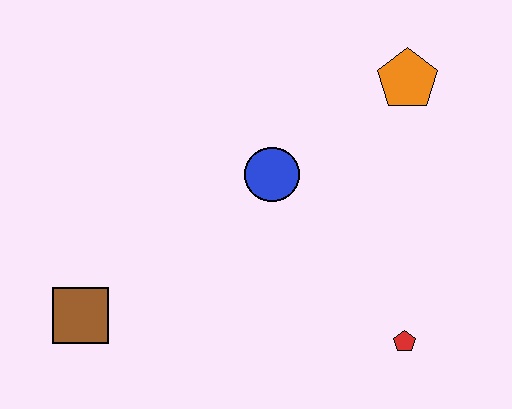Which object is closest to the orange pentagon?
The blue circle is closest to the orange pentagon.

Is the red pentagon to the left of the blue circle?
No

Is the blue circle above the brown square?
Yes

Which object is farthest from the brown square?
The orange pentagon is farthest from the brown square.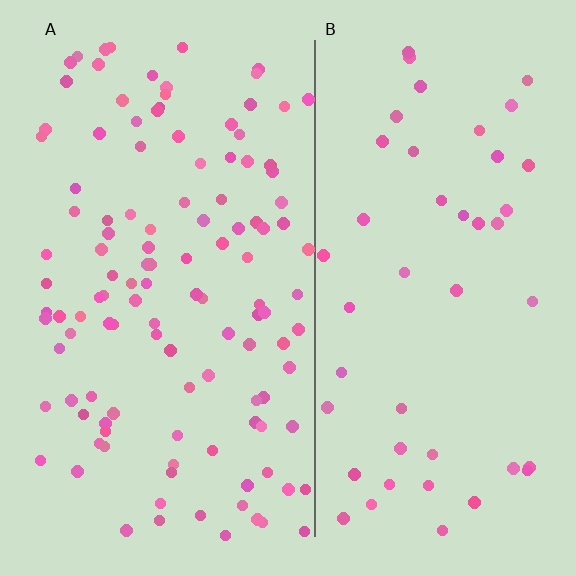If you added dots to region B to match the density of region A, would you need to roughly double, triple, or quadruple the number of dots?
Approximately triple.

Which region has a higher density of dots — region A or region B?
A (the left).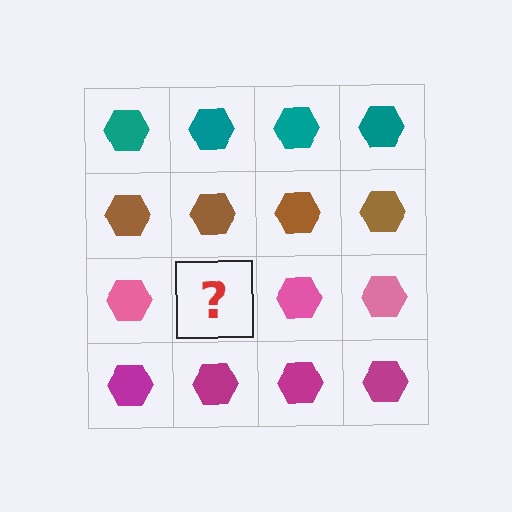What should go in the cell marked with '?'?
The missing cell should contain a pink hexagon.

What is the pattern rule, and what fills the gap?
The rule is that each row has a consistent color. The gap should be filled with a pink hexagon.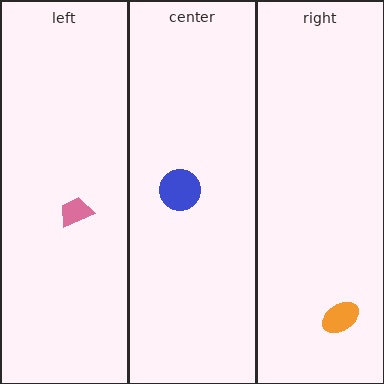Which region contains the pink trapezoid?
The left region.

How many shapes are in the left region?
1.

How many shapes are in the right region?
1.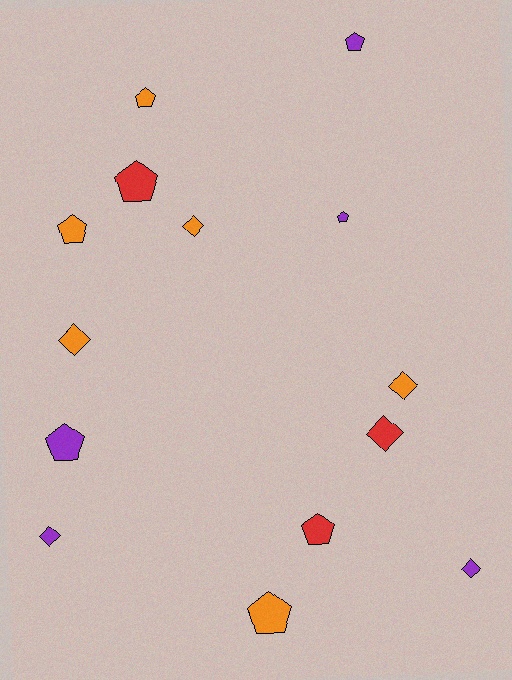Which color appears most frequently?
Orange, with 6 objects.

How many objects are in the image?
There are 14 objects.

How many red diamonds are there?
There is 1 red diamond.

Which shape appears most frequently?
Pentagon, with 8 objects.